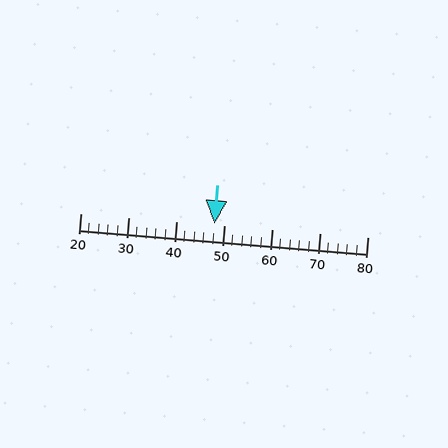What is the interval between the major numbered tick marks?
The major tick marks are spaced 10 units apart.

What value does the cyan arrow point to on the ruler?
The cyan arrow points to approximately 48.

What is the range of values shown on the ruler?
The ruler shows values from 20 to 80.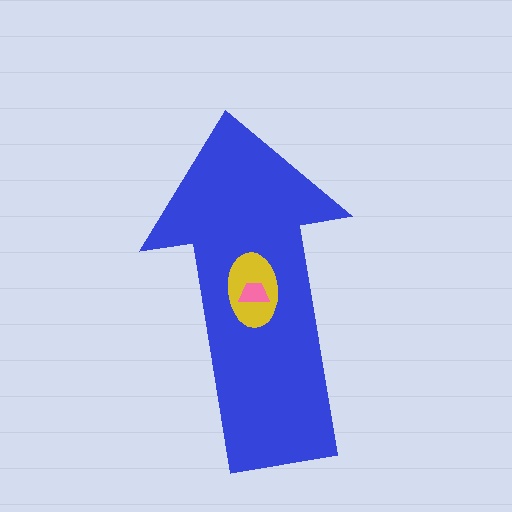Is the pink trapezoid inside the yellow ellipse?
Yes.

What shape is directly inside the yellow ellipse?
The pink trapezoid.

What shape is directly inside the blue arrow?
The yellow ellipse.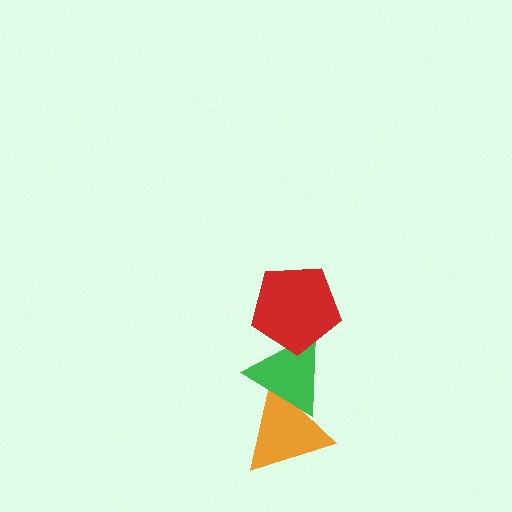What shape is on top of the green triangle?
The red pentagon is on top of the green triangle.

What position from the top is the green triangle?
The green triangle is 2nd from the top.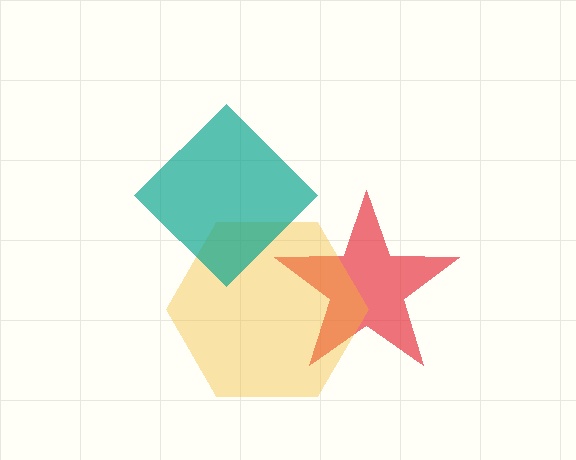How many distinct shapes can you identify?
There are 3 distinct shapes: a red star, a yellow hexagon, a teal diamond.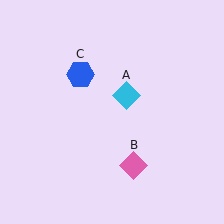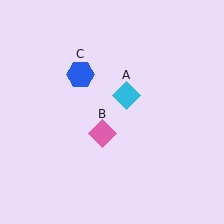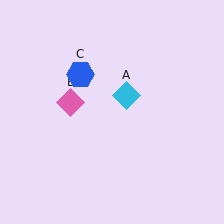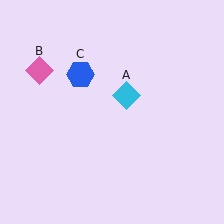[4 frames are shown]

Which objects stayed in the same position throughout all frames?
Cyan diamond (object A) and blue hexagon (object C) remained stationary.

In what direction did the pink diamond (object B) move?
The pink diamond (object B) moved up and to the left.